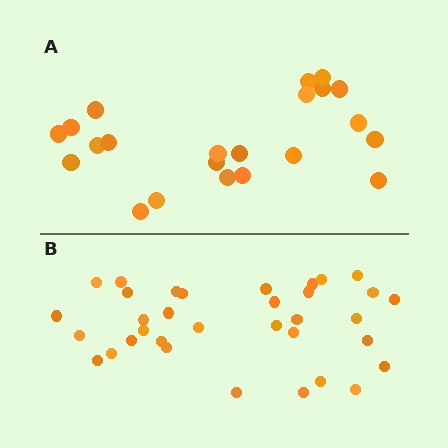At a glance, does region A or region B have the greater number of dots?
Region B (the bottom region) has more dots.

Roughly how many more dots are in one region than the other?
Region B has roughly 12 or so more dots than region A.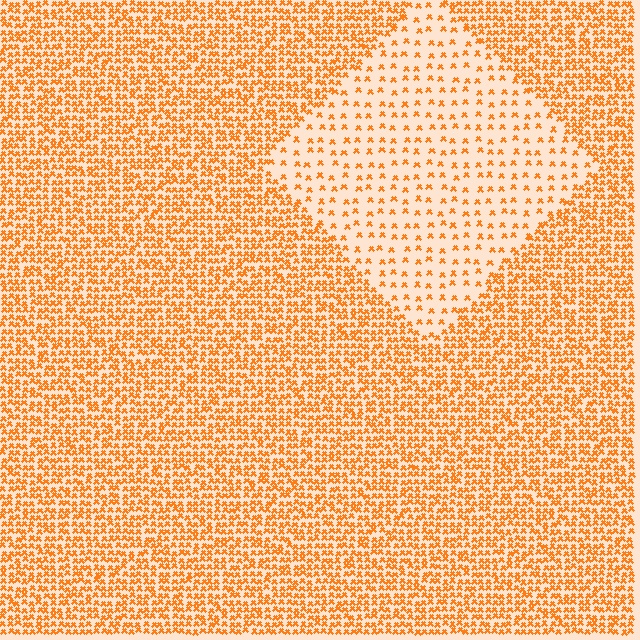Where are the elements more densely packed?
The elements are more densely packed outside the diamond boundary.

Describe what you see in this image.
The image contains small orange elements arranged at two different densities. A diamond-shaped region is visible where the elements are less densely packed than the surrounding area.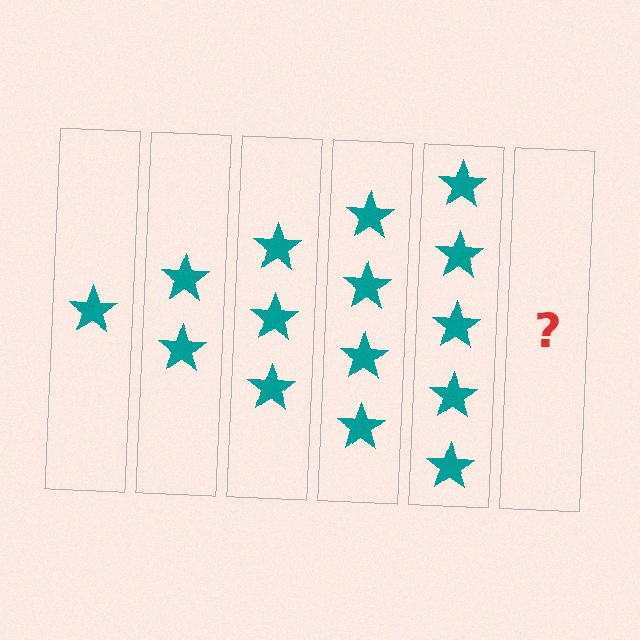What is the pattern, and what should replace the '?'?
The pattern is that each step adds one more star. The '?' should be 6 stars.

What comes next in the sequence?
The next element should be 6 stars.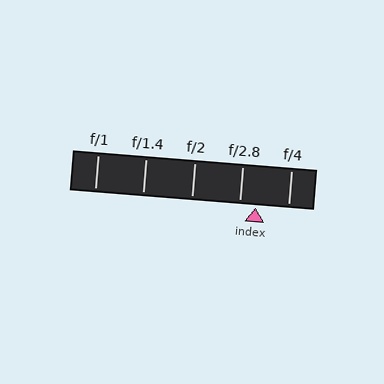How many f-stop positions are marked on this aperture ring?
There are 5 f-stop positions marked.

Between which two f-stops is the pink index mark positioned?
The index mark is between f/2.8 and f/4.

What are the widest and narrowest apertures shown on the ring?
The widest aperture shown is f/1 and the narrowest is f/4.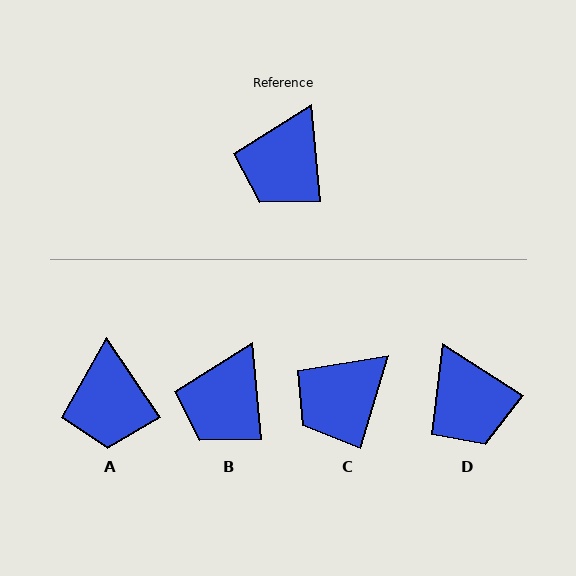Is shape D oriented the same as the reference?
No, it is off by about 52 degrees.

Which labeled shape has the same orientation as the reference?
B.